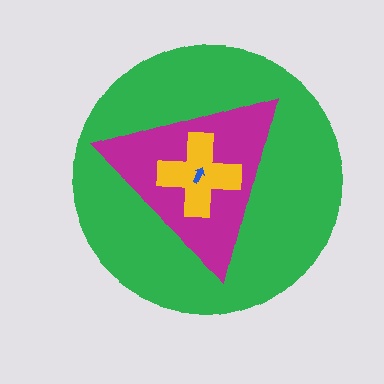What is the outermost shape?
The green circle.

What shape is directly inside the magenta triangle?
The yellow cross.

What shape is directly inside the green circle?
The magenta triangle.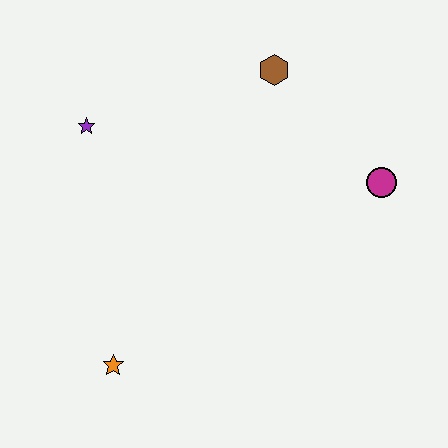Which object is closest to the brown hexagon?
The magenta circle is closest to the brown hexagon.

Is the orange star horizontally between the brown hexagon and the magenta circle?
No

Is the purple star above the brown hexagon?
No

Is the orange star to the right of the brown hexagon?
No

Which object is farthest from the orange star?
The brown hexagon is farthest from the orange star.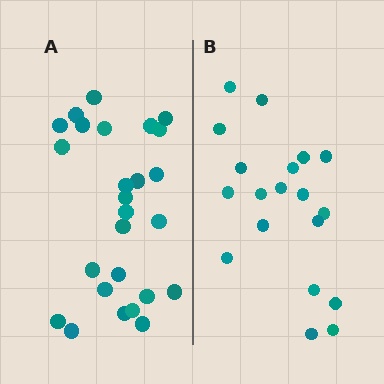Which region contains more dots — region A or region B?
Region A (the left region) has more dots.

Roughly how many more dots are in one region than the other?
Region A has roughly 8 or so more dots than region B.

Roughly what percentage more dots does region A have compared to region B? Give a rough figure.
About 35% more.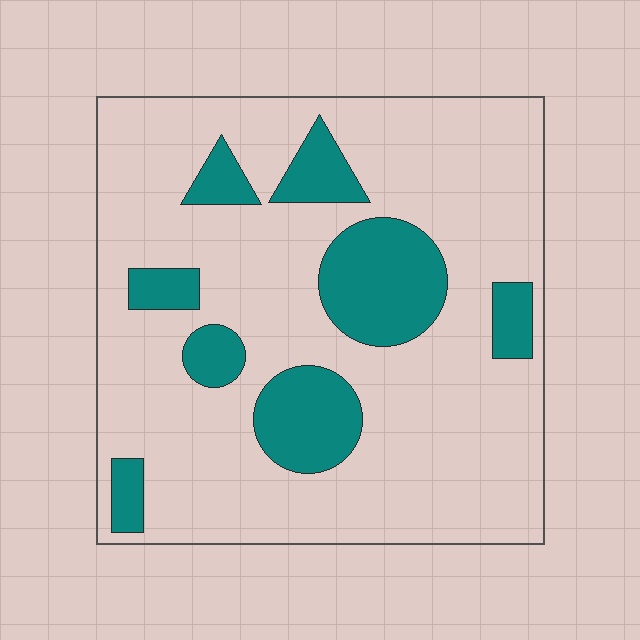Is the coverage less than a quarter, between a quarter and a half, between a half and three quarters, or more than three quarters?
Less than a quarter.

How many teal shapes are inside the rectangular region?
8.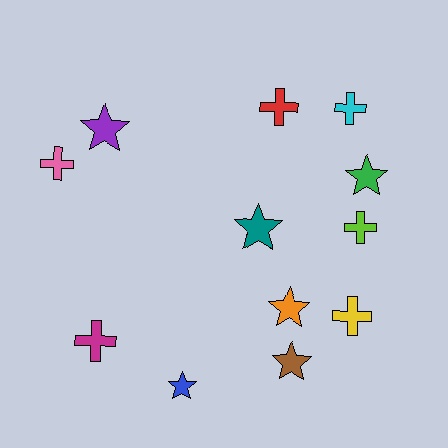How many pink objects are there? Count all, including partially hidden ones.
There is 1 pink object.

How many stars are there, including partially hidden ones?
There are 6 stars.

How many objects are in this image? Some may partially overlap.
There are 12 objects.